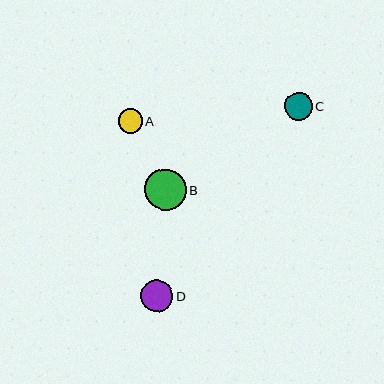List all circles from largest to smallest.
From largest to smallest: B, D, C, A.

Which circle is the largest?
Circle B is the largest with a size of approximately 41 pixels.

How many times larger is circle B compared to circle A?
Circle B is approximately 1.7 times the size of circle A.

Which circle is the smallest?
Circle A is the smallest with a size of approximately 24 pixels.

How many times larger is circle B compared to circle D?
Circle B is approximately 1.3 times the size of circle D.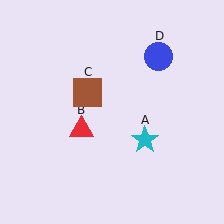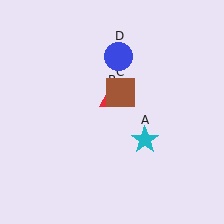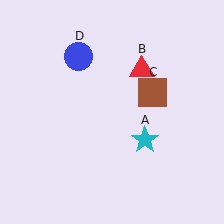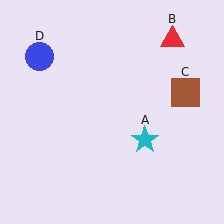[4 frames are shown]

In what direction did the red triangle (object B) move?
The red triangle (object B) moved up and to the right.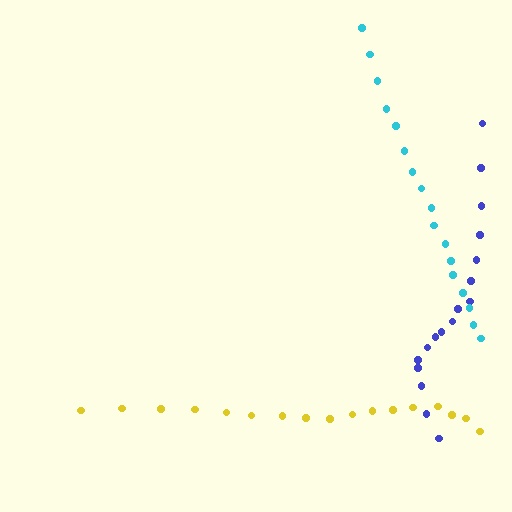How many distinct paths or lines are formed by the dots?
There are 3 distinct paths.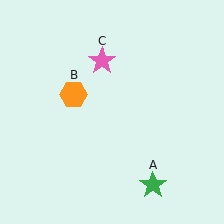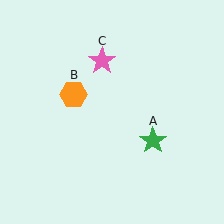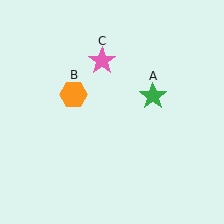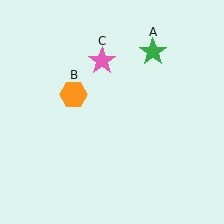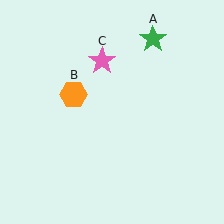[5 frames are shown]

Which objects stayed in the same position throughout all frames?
Orange hexagon (object B) and pink star (object C) remained stationary.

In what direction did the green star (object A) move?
The green star (object A) moved up.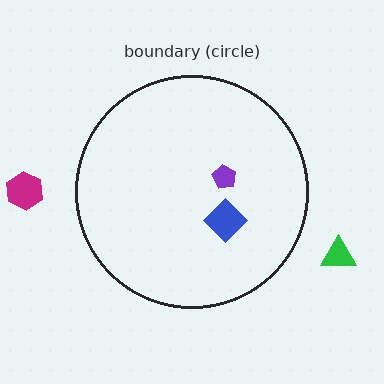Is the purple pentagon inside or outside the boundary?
Inside.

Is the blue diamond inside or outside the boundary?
Inside.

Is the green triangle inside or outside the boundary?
Outside.